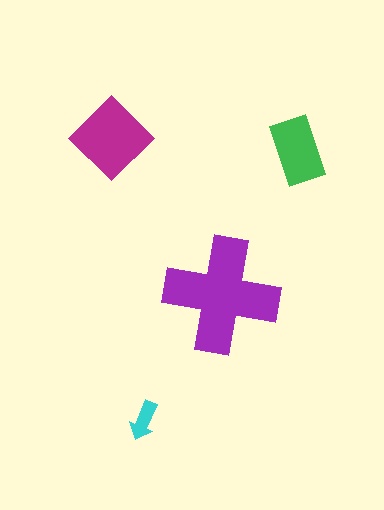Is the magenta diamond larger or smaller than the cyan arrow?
Larger.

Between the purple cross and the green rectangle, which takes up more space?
The purple cross.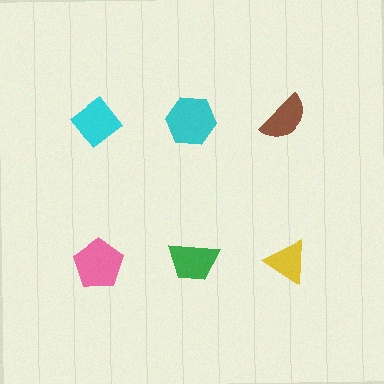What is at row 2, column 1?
A pink pentagon.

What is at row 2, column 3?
A yellow triangle.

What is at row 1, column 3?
A brown semicircle.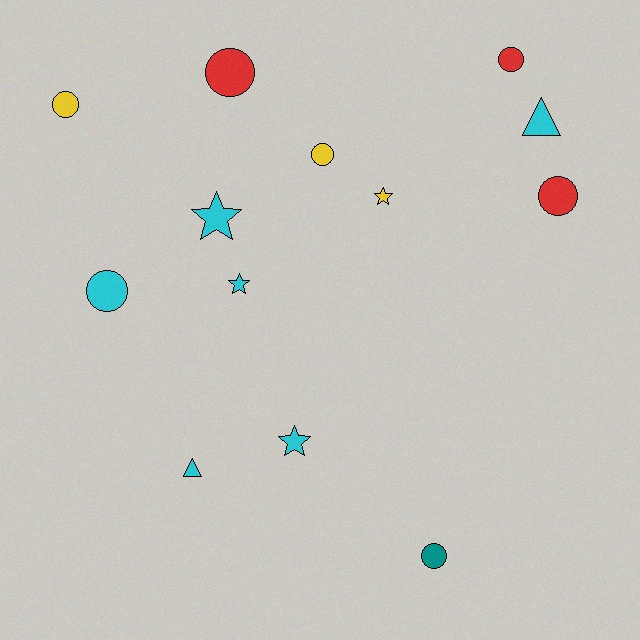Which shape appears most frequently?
Circle, with 7 objects.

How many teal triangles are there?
There are no teal triangles.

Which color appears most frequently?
Cyan, with 6 objects.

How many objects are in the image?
There are 13 objects.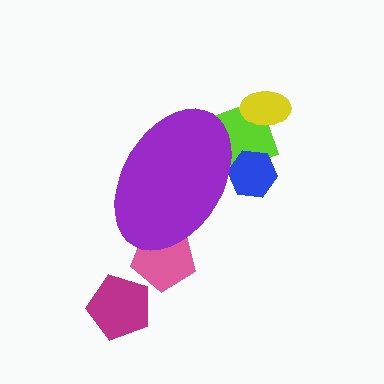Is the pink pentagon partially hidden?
Yes, the pink pentagon is partially hidden behind the purple ellipse.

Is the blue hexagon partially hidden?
Yes, the blue hexagon is partially hidden behind the purple ellipse.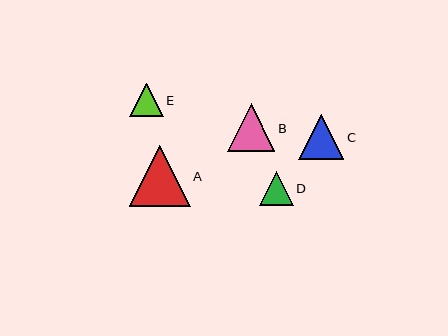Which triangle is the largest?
Triangle A is the largest with a size of approximately 61 pixels.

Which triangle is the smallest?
Triangle E is the smallest with a size of approximately 33 pixels.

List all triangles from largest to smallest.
From largest to smallest: A, B, C, D, E.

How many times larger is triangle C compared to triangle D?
Triangle C is approximately 1.3 times the size of triangle D.